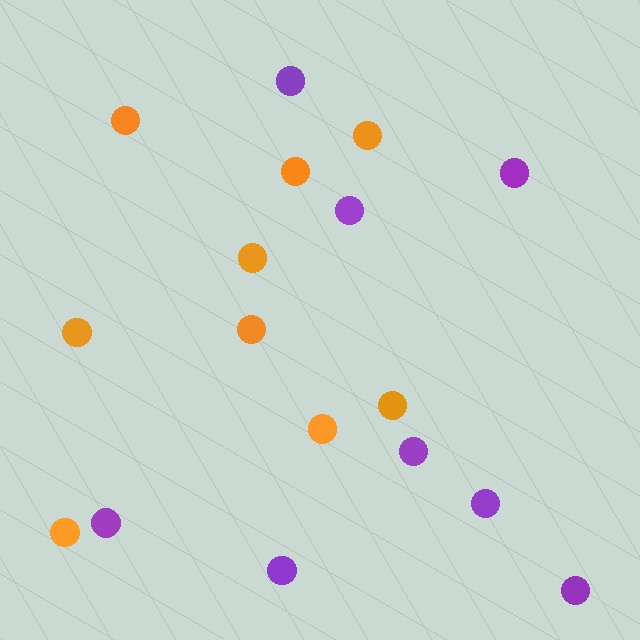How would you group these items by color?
There are 2 groups: one group of orange circles (9) and one group of purple circles (8).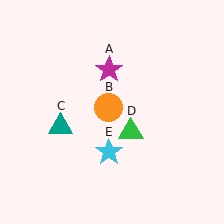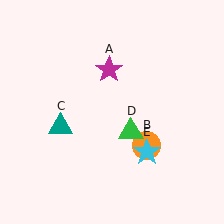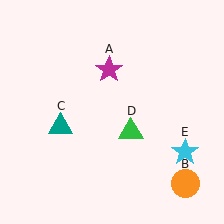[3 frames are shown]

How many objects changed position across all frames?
2 objects changed position: orange circle (object B), cyan star (object E).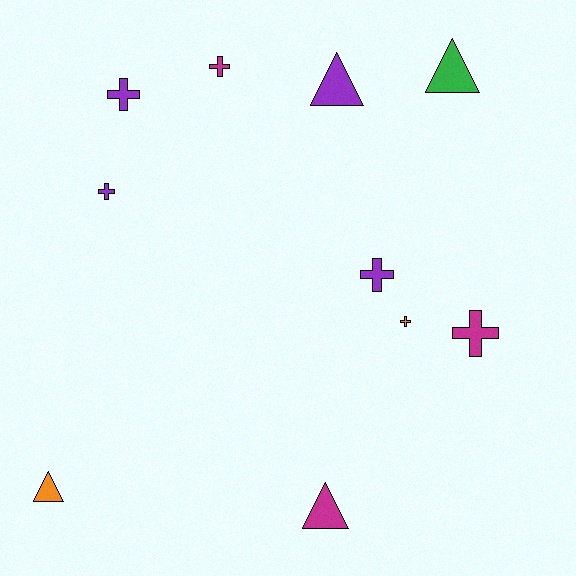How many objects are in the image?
There are 10 objects.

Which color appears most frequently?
Purple, with 4 objects.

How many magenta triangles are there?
There is 1 magenta triangle.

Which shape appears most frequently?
Cross, with 6 objects.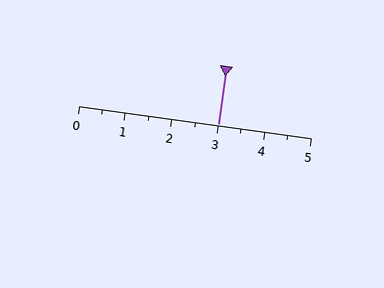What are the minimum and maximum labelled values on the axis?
The axis runs from 0 to 5.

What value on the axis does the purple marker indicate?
The marker indicates approximately 3.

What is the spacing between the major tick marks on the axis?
The major ticks are spaced 1 apart.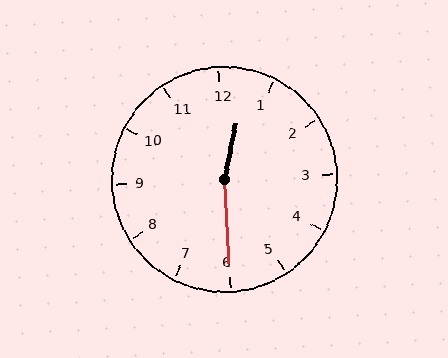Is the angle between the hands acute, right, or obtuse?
It is obtuse.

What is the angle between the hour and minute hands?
Approximately 165 degrees.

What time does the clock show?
12:30.